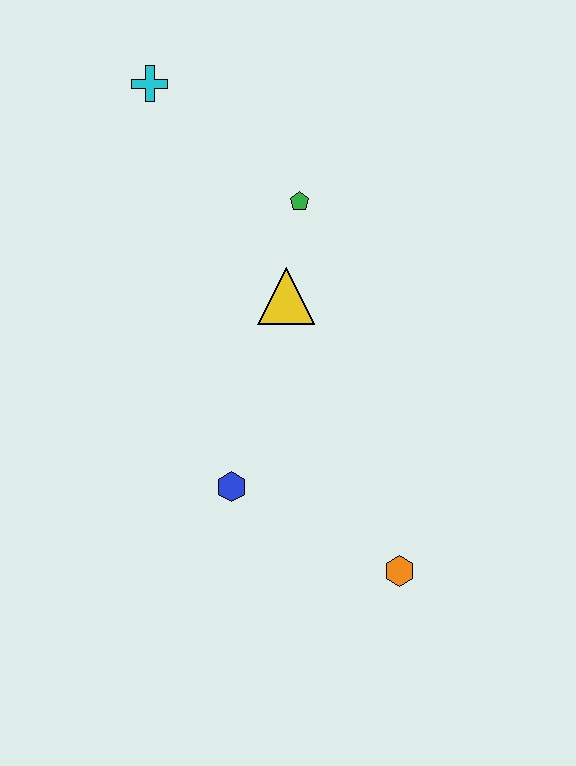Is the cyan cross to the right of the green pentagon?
No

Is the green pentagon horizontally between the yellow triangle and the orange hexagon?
Yes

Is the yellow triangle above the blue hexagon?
Yes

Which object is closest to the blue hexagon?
The orange hexagon is closest to the blue hexagon.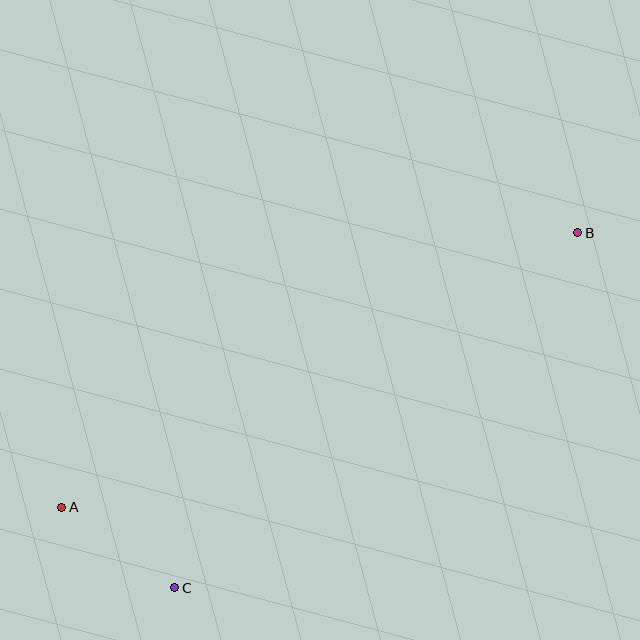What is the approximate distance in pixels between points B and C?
The distance between B and C is approximately 537 pixels.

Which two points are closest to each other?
Points A and C are closest to each other.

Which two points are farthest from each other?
Points A and B are farthest from each other.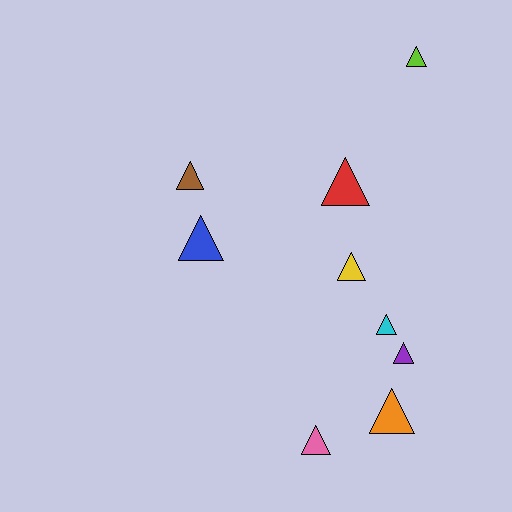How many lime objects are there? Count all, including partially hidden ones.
There is 1 lime object.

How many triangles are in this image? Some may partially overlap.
There are 9 triangles.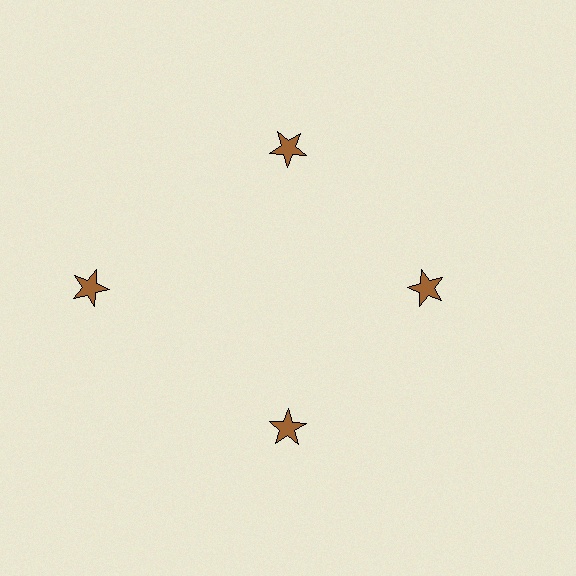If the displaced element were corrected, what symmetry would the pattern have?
It would have 4-fold rotational symmetry — the pattern would map onto itself every 90 degrees.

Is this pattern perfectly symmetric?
No. The 4 brown stars are arranged in a ring, but one element near the 9 o'clock position is pushed outward from the center, breaking the 4-fold rotational symmetry.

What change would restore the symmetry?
The symmetry would be restored by moving it inward, back onto the ring so that all 4 stars sit at equal angles and equal distance from the center.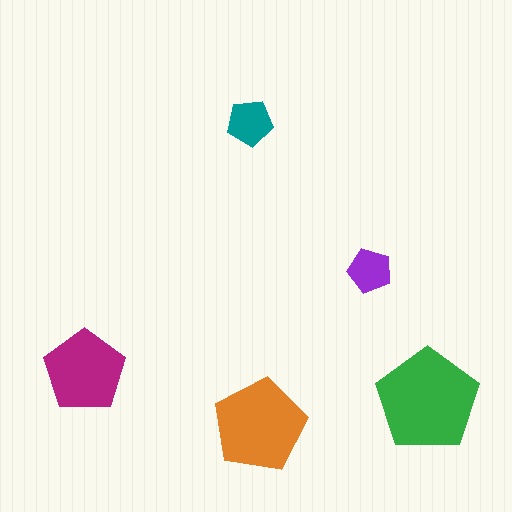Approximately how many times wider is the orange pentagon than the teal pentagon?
About 2 times wider.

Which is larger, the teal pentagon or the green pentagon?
The green one.